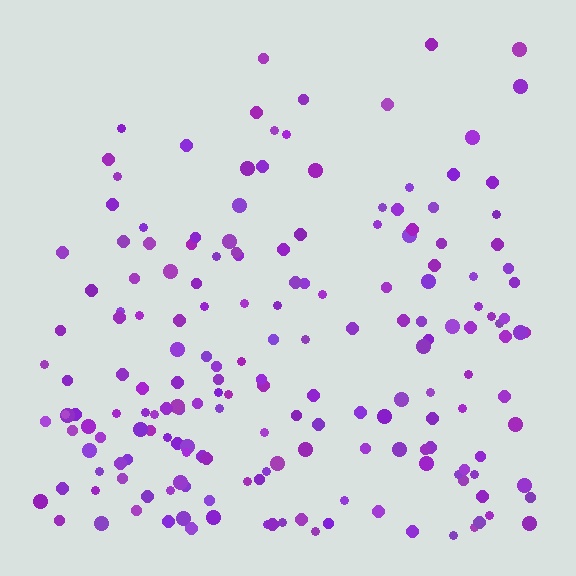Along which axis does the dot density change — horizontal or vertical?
Vertical.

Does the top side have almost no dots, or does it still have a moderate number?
Still a moderate number, just noticeably fewer than the bottom.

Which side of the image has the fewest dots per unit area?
The top.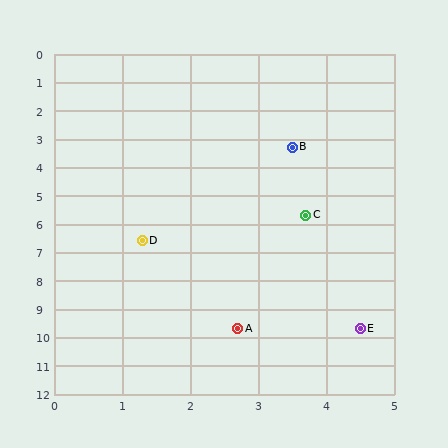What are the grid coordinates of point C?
Point C is at approximately (3.7, 5.7).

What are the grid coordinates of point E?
Point E is at approximately (4.5, 9.7).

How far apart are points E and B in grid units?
Points E and B are about 6.5 grid units apart.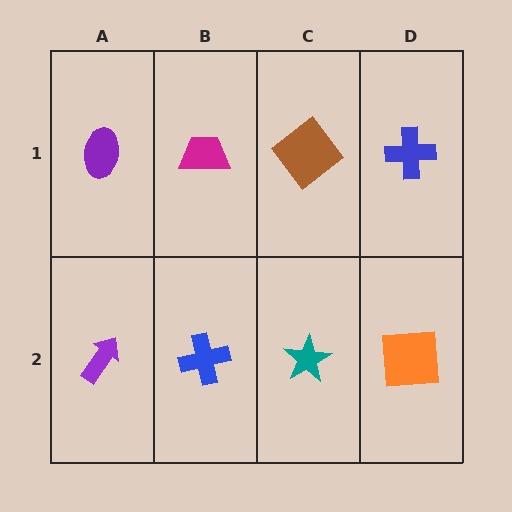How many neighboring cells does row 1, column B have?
3.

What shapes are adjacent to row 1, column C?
A teal star (row 2, column C), a magenta trapezoid (row 1, column B), a blue cross (row 1, column D).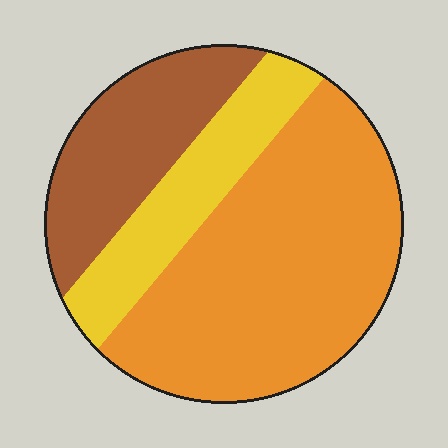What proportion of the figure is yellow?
Yellow covers roughly 20% of the figure.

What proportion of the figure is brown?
Brown takes up about one quarter (1/4) of the figure.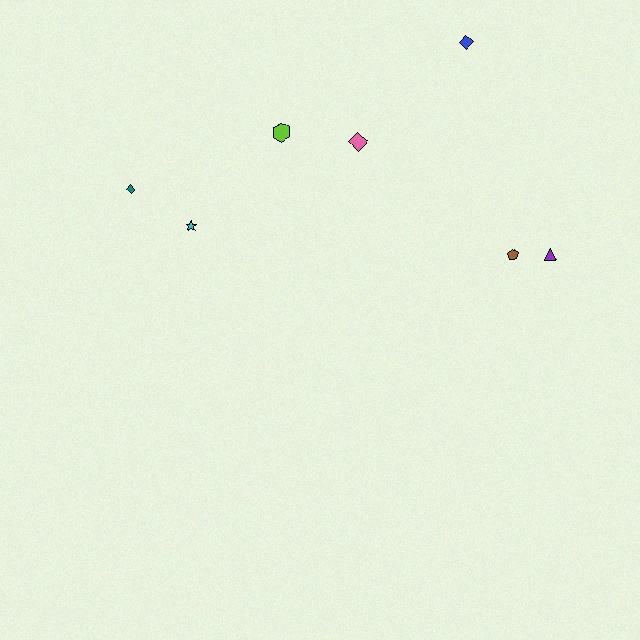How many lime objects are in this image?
There is 1 lime object.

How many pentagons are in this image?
There is 1 pentagon.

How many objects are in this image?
There are 7 objects.